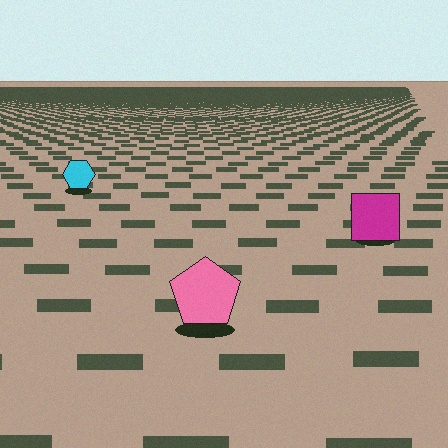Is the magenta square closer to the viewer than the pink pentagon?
No. The pink pentagon is closer — you can tell from the texture gradient: the ground texture is coarser near it.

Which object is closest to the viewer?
The pink pentagon is closest. The texture marks near it are larger and more spread out.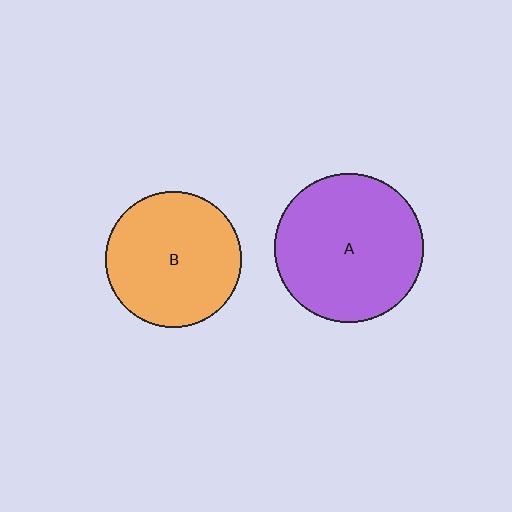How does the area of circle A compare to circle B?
Approximately 1.2 times.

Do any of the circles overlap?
No, none of the circles overlap.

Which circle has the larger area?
Circle A (purple).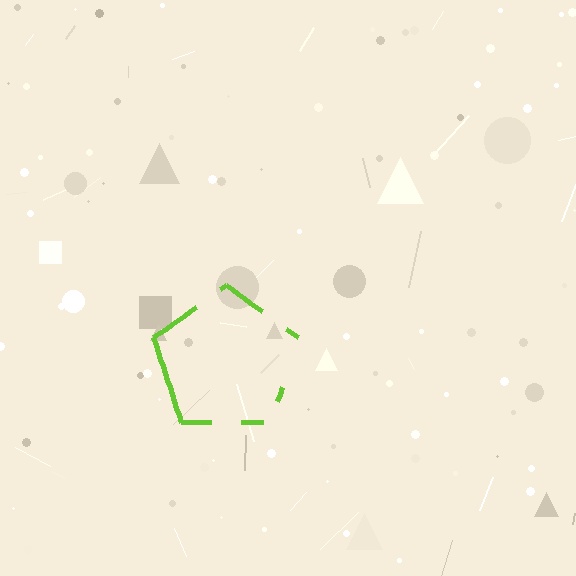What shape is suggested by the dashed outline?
The dashed outline suggests a pentagon.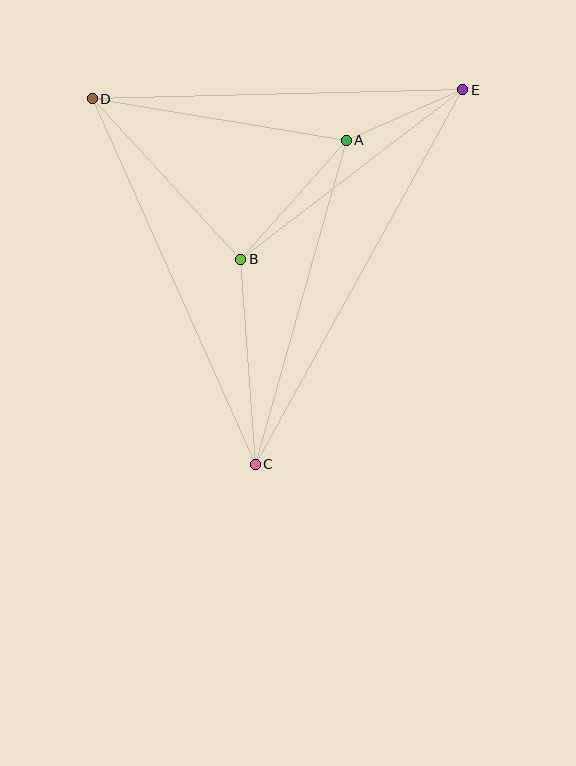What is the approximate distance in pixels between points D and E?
The distance between D and E is approximately 371 pixels.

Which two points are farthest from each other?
Points C and E are farthest from each other.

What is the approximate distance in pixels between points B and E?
The distance between B and E is approximately 279 pixels.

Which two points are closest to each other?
Points A and E are closest to each other.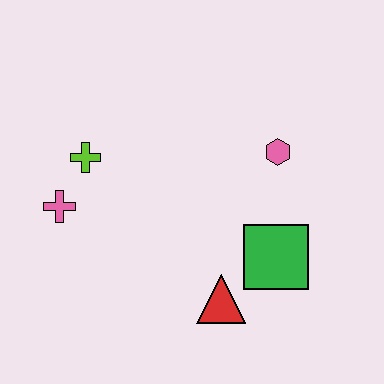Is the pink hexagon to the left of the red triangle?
No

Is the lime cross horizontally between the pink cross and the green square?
Yes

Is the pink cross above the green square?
Yes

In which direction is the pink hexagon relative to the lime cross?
The pink hexagon is to the right of the lime cross.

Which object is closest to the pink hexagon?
The green square is closest to the pink hexagon.